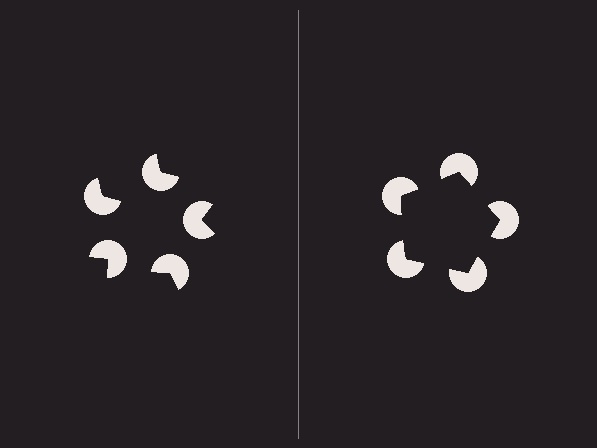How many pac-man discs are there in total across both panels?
10 — 5 on each side.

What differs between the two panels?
The pac-man discs are positioned identically on both sides; only the wedge orientations differ. On the right they align to a pentagon; on the left they are misaligned.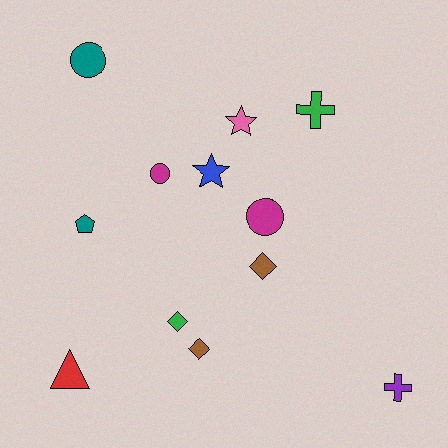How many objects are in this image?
There are 12 objects.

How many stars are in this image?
There are 2 stars.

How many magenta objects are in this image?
There are 2 magenta objects.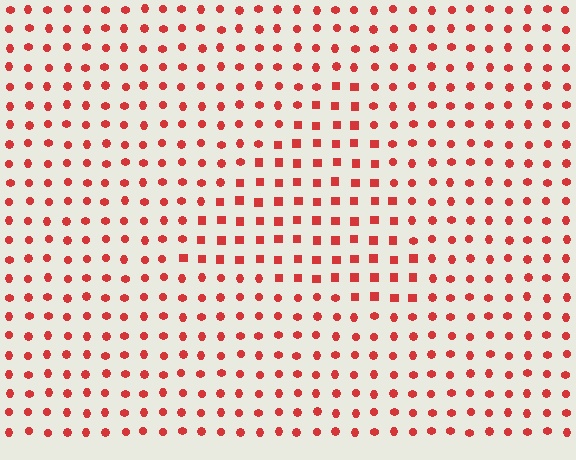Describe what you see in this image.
The image is filled with small red elements arranged in a uniform grid. A triangle-shaped region contains squares, while the surrounding area contains circles. The boundary is defined purely by the change in element shape.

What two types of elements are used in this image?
The image uses squares inside the triangle region and circles outside it.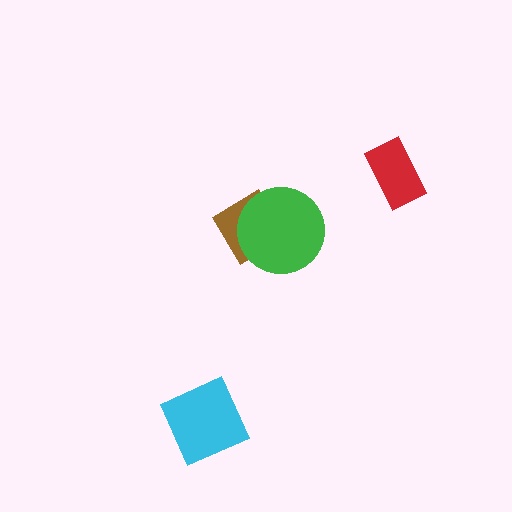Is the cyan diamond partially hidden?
No, no other shape covers it.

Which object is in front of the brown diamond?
The green circle is in front of the brown diamond.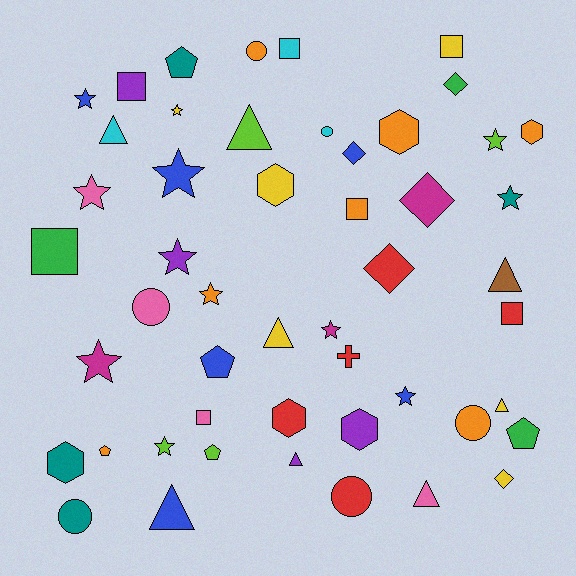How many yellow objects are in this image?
There are 6 yellow objects.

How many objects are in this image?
There are 50 objects.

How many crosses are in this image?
There is 1 cross.